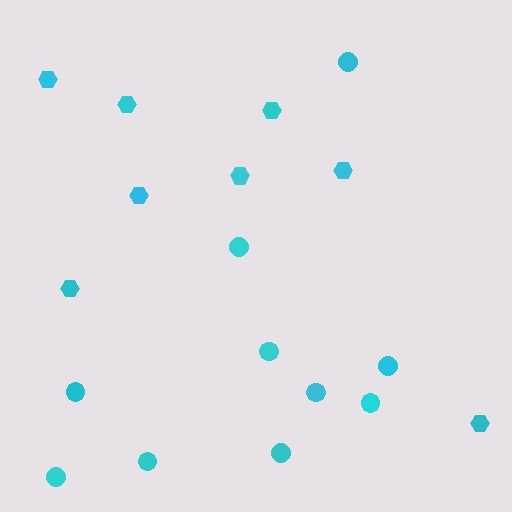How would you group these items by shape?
There are 2 groups: one group of hexagons (8) and one group of circles (10).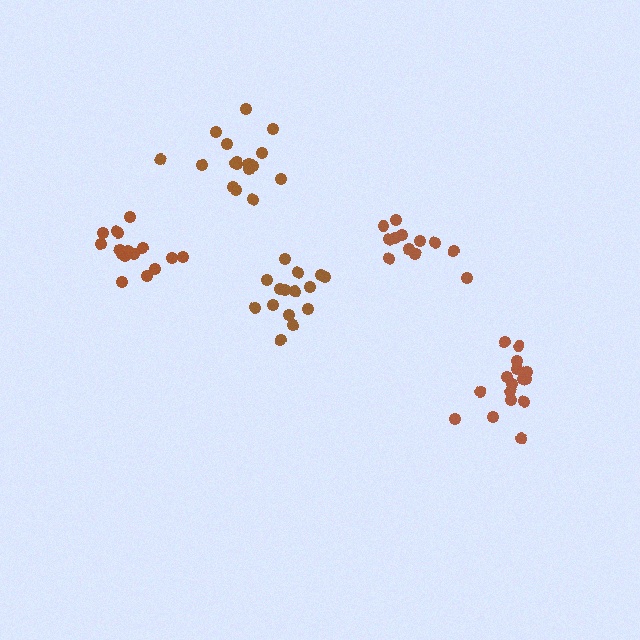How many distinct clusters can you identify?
There are 5 distinct clusters.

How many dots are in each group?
Group 1: 15 dots, Group 2: 12 dots, Group 3: 16 dots, Group 4: 16 dots, Group 5: 17 dots (76 total).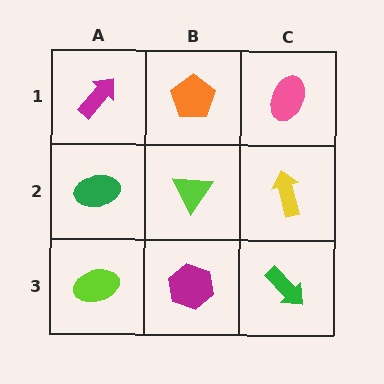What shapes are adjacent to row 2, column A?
A magenta arrow (row 1, column A), a lime ellipse (row 3, column A), a lime triangle (row 2, column B).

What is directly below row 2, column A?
A lime ellipse.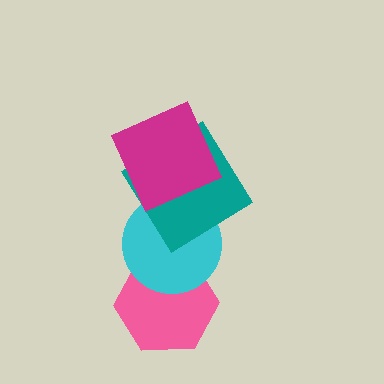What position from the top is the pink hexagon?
The pink hexagon is 4th from the top.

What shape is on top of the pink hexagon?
The cyan circle is on top of the pink hexagon.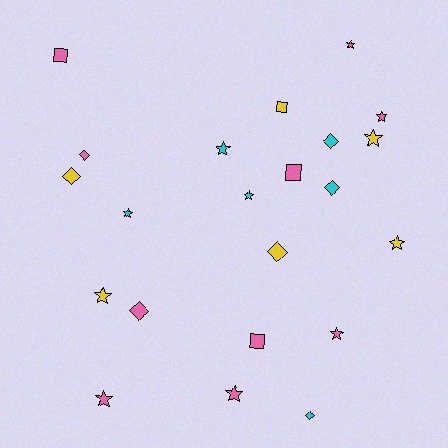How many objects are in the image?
There are 22 objects.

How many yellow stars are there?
There are 3 yellow stars.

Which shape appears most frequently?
Star, with 11 objects.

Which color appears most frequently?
Pink, with 10 objects.